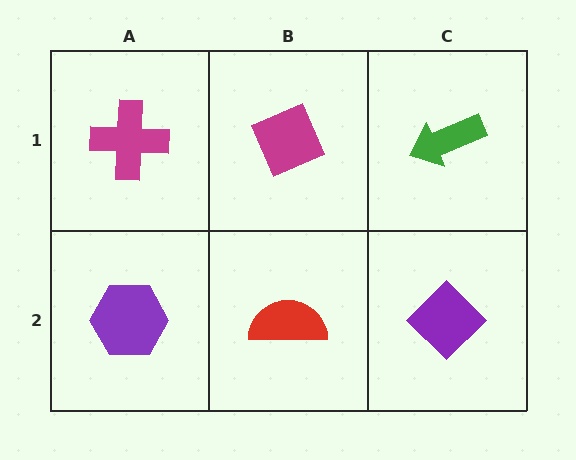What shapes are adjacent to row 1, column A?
A purple hexagon (row 2, column A), a magenta diamond (row 1, column B).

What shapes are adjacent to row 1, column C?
A purple diamond (row 2, column C), a magenta diamond (row 1, column B).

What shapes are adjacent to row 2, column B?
A magenta diamond (row 1, column B), a purple hexagon (row 2, column A), a purple diamond (row 2, column C).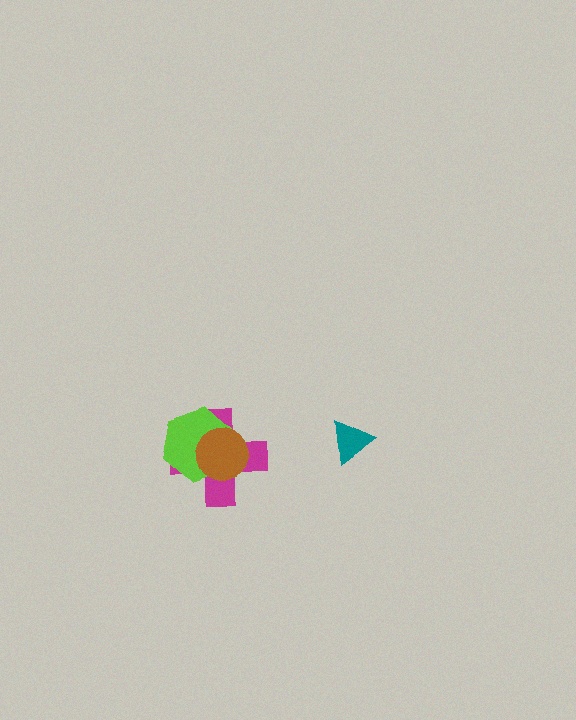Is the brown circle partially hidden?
No, no other shape covers it.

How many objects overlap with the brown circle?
2 objects overlap with the brown circle.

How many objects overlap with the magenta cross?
2 objects overlap with the magenta cross.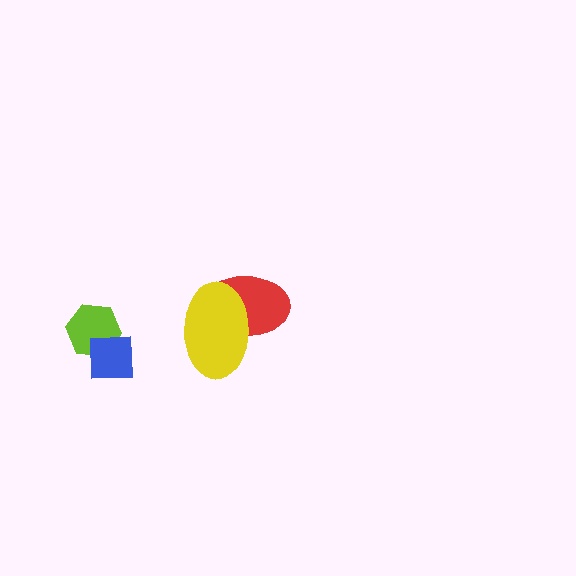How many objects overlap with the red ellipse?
1 object overlaps with the red ellipse.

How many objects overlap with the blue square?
1 object overlaps with the blue square.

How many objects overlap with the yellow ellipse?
1 object overlaps with the yellow ellipse.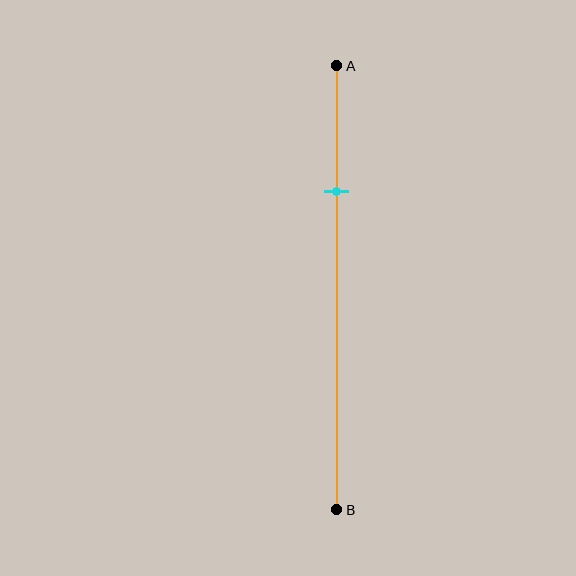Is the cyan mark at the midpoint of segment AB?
No, the mark is at about 30% from A, not at the 50% midpoint.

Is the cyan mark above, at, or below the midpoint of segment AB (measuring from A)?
The cyan mark is above the midpoint of segment AB.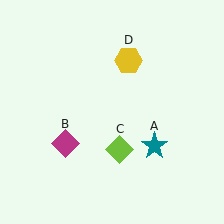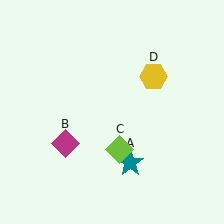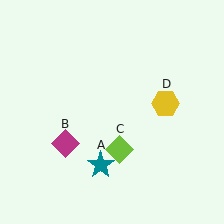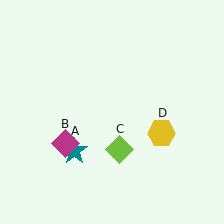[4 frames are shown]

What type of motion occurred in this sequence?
The teal star (object A), yellow hexagon (object D) rotated clockwise around the center of the scene.